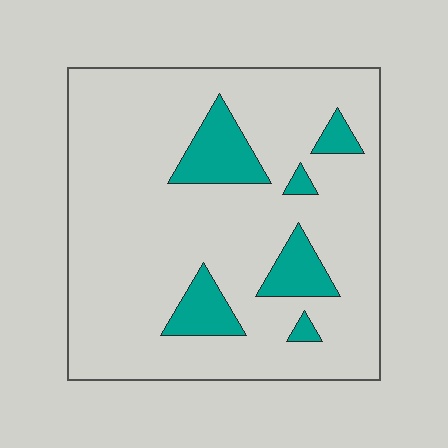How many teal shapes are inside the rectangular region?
6.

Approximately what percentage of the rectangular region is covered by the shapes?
Approximately 15%.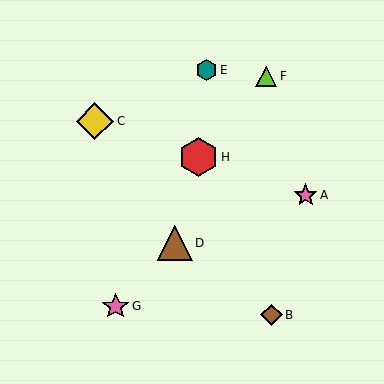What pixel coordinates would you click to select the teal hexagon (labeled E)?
Click at (206, 70) to select the teal hexagon E.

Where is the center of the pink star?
The center of the pink star is at (116, 306).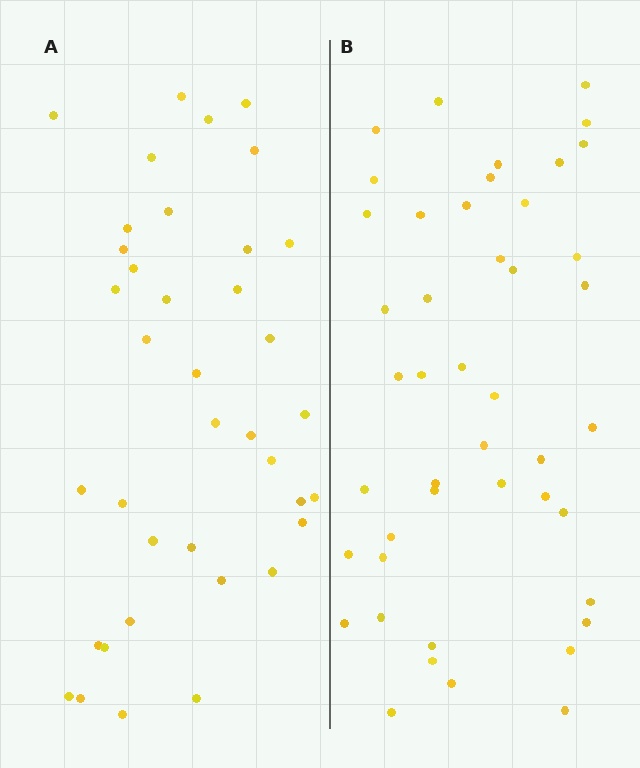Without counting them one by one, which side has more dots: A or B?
Region B (the right region) has more dots.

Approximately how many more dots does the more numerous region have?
Region B has roughly 8 or so more dots than region A.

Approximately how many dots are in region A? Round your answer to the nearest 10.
About 40 dots. (The exact count is 38, which rounds to 40.)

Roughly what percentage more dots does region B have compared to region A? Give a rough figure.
About 20% more.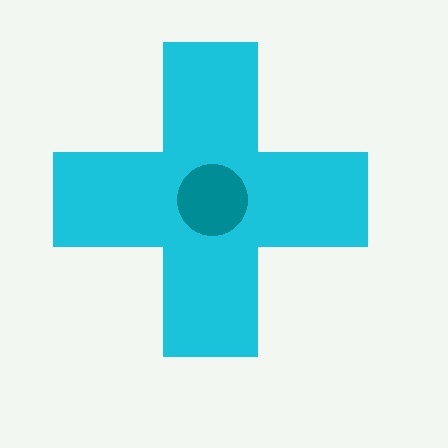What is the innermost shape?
The teal circle.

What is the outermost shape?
The cyan cross.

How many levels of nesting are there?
2.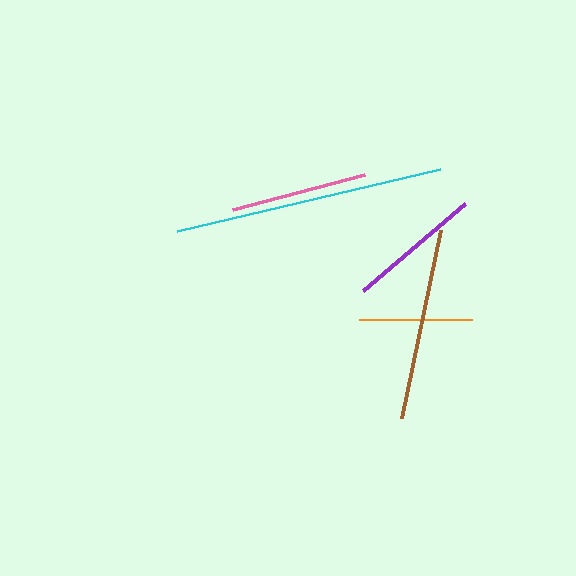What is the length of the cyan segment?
The cyan segment is approximately 270 pixels long.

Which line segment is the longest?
The cyan line is the longest at approximately 270 pixels.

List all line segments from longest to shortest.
From longest to shortest: cyan, brown, pink, purple, orange.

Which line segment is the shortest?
The orange line is the shortest at approximately 113 pixels.